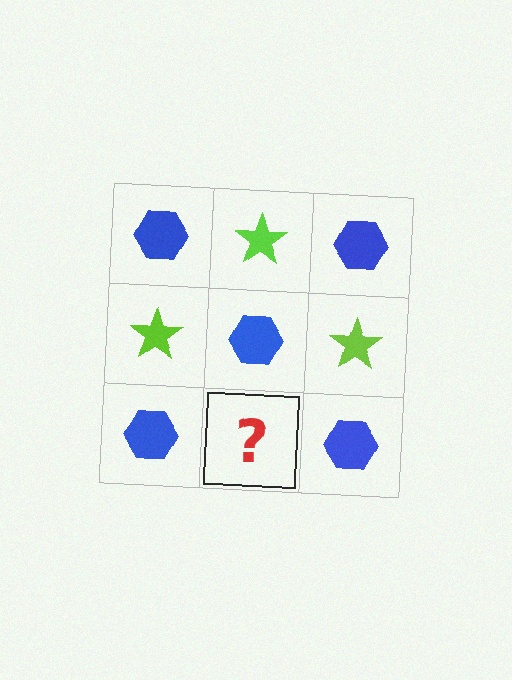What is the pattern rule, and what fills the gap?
The rule is that it alternates blue hexagon and lime star in a checkerboard pattern. The gap should be filled with a lime star.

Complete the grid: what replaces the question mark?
The question mark should be replaced with a lime star.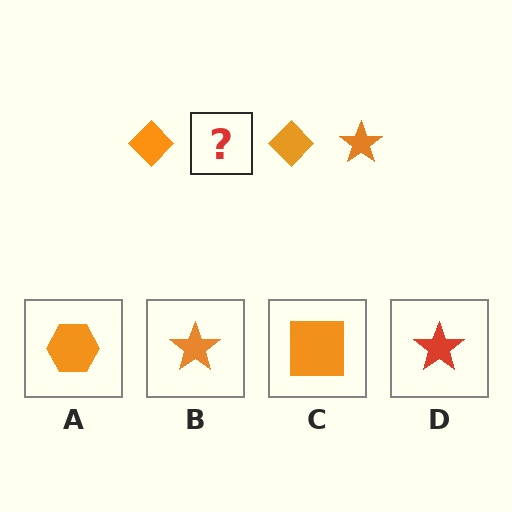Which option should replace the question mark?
Option B.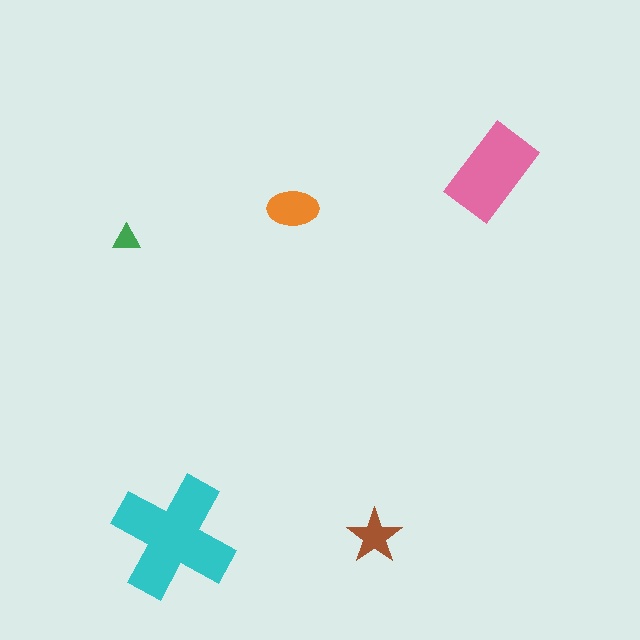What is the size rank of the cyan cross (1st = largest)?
1st.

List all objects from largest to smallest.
The cyan cross, the pink rectangle, the orange ellipse, the brown star, the green triangle.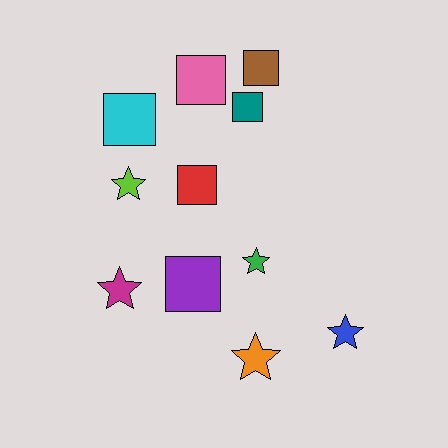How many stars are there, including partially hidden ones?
There are 5 stars.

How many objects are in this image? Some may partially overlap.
There are 11 objects.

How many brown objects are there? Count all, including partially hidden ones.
There is 1 brown object.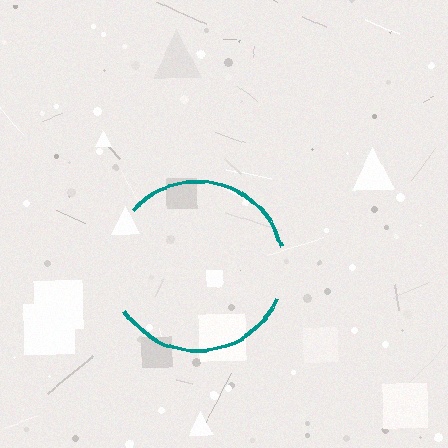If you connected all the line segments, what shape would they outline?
They would outline a circle.